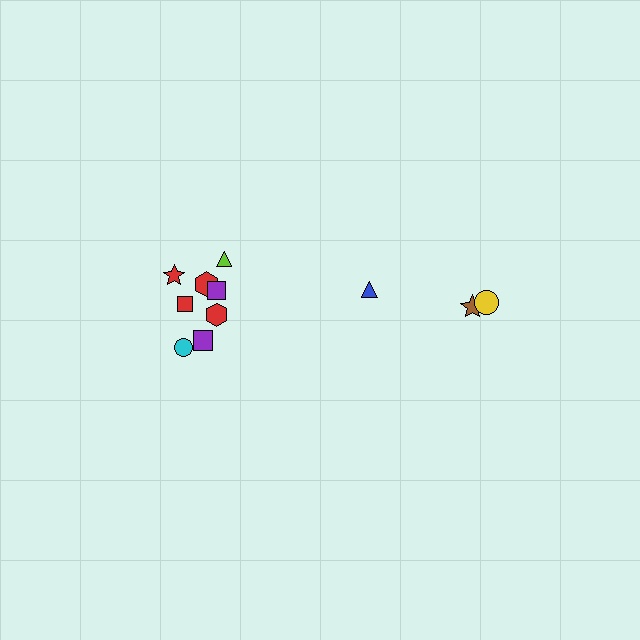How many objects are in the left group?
There are 8 objects.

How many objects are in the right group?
There are 3 objects.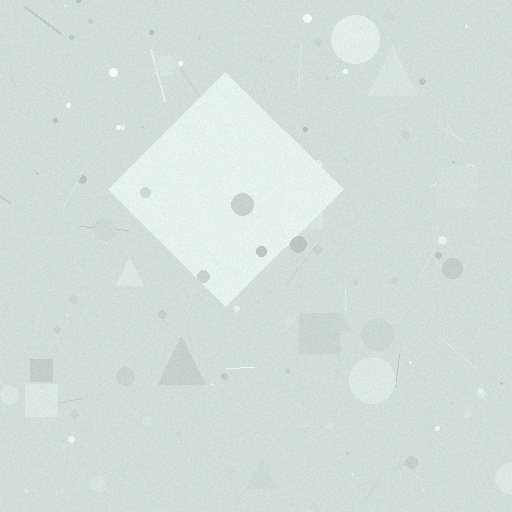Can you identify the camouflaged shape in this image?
The camouflaged shape is a diamond.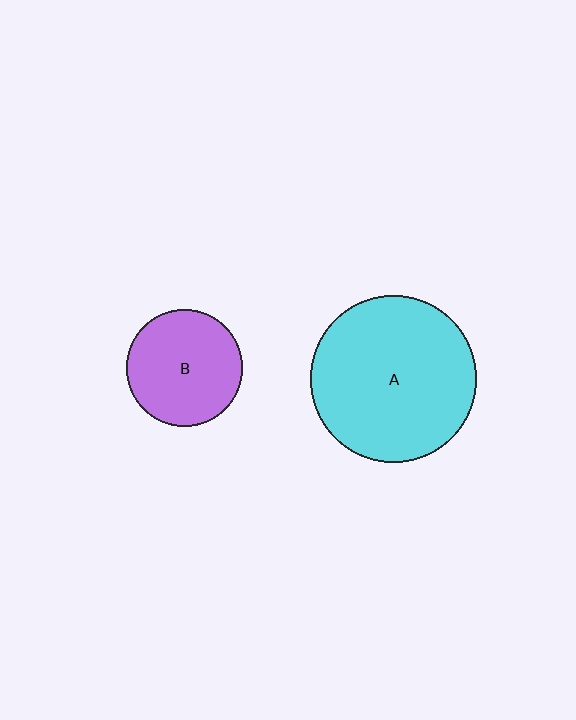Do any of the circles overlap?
No, none of the circles overlap.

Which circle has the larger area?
Circle A (cyan).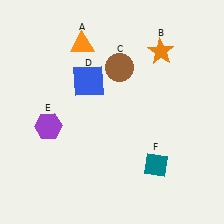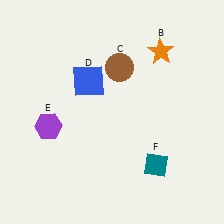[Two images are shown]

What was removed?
The orange triangle (A) was removed in Image 2.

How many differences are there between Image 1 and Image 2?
There is 1 difference between the two images.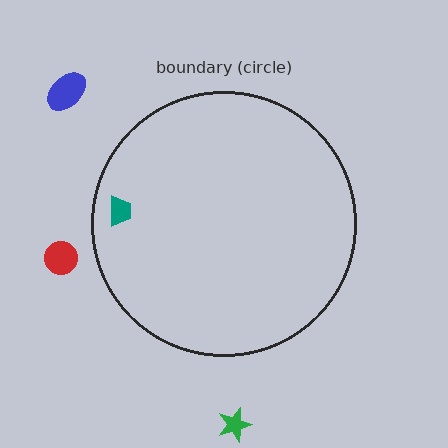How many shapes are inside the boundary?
1 inside, 3 outside.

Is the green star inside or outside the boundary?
Outside.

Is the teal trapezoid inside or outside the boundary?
Inside.